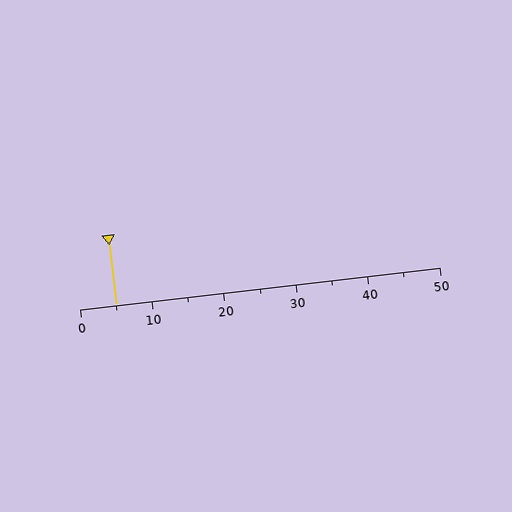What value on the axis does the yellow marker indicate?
The marker indicates approximately 5.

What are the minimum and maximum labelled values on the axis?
The axis runs from 0 to 50.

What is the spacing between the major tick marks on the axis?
The major ticks are spaced 10 apart.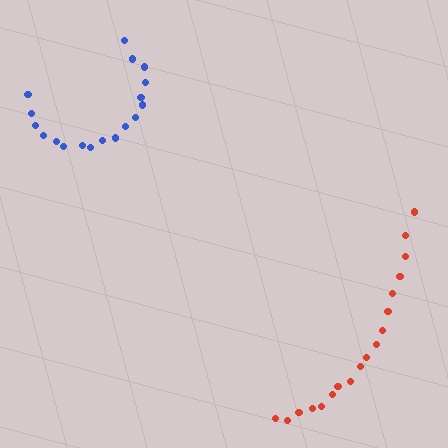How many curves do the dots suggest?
There are 2 distinct paths.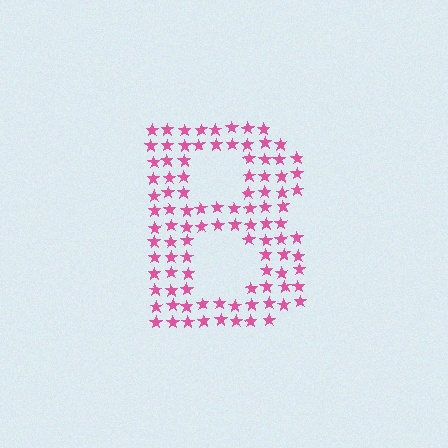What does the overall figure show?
The overall figure shows the letter B.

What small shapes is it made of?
It is made of small stars.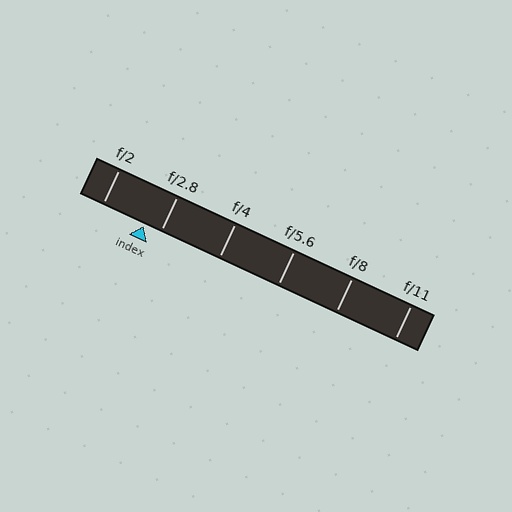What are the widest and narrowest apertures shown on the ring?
The widest aperture shown is f/2 and the narrowest is f/11.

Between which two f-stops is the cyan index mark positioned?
The index mark is between f/2 and f/2.8.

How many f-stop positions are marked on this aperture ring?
There are 6 f-stop positions marked.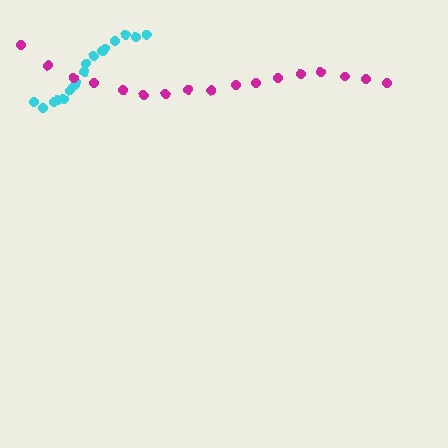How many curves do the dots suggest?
There are 2 distinct paths.